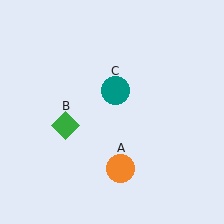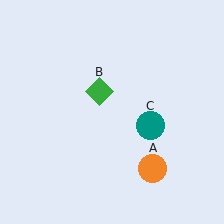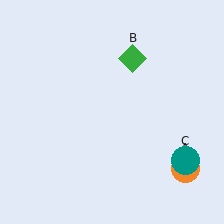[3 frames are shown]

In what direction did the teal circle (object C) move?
The teal circle (object C) moved down and to the right.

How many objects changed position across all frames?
3 objects changed position: orange circle (object A), green diamond (object B), teal circle (object C).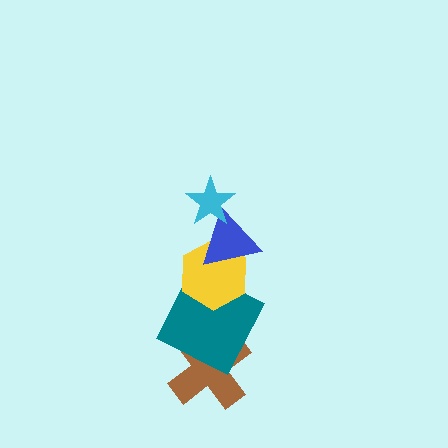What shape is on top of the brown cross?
The teal square is on top of the brown cross.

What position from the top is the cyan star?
The cyan star is 1st from the top.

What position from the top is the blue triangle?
The blue triangle is 2nd from the top.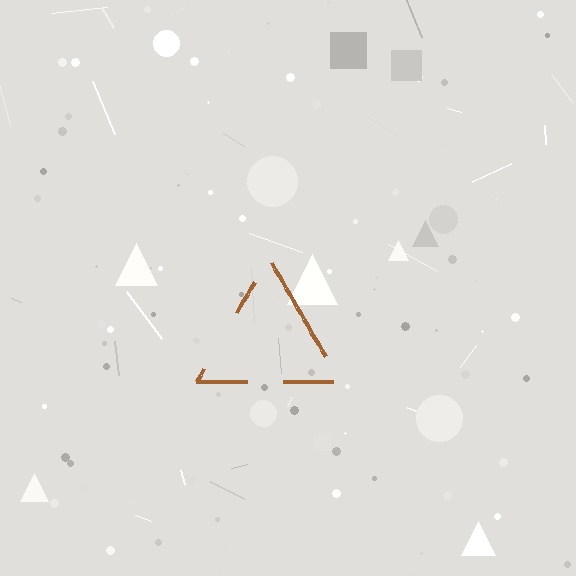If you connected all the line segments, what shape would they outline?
They would outline a triangle.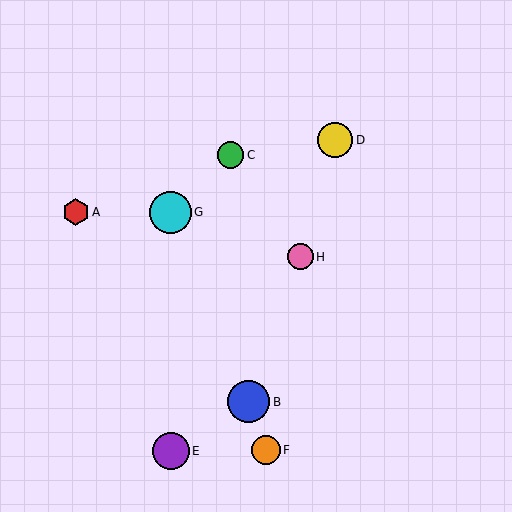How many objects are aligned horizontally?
2 objects (A, G) are aligned horizontally.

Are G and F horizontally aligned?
No, G is at y≈212 and F is at y≈450.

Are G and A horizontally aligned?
Yes, both are at y≈212.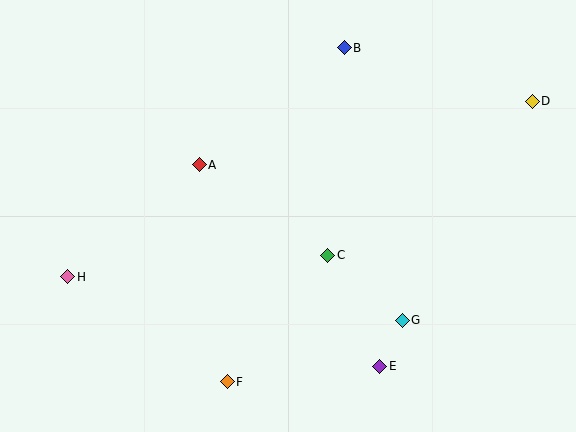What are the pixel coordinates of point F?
Point F is at (227, 382).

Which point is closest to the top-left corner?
Point A is closest to the top-left corner.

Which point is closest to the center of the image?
Point C at (328, 255) is closest to the center.